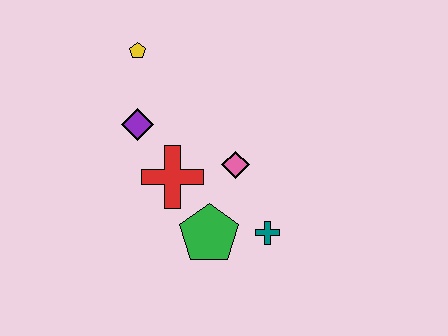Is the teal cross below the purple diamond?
Yes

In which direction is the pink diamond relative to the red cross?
The pink diamond is to the right of the red cross.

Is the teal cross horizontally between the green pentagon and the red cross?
No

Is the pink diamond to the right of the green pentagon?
Yes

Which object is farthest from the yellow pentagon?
The teal cross is farthest from the yellow pentagon.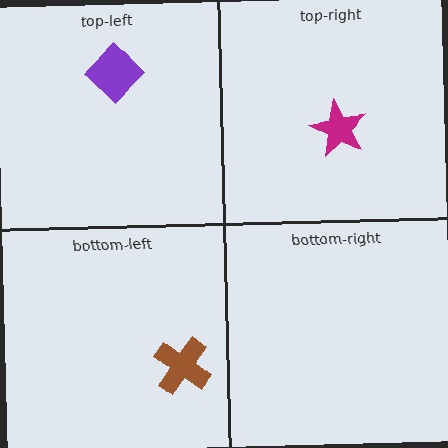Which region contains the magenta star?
The top-right region.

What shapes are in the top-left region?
The purple diamond.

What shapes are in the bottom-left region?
The brown cross.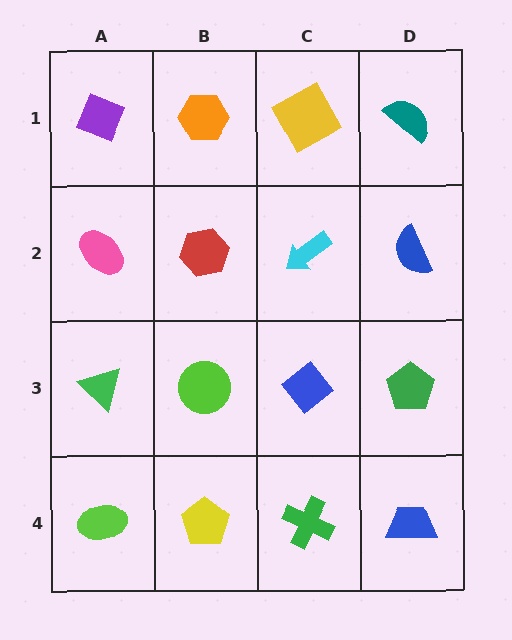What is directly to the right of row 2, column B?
A cyan arrow.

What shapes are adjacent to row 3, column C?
A cyan arrow (row 2, column C), a green cross (row 4, column C), a lime circle (row 3, column B), a green pentagon (row 3, column D).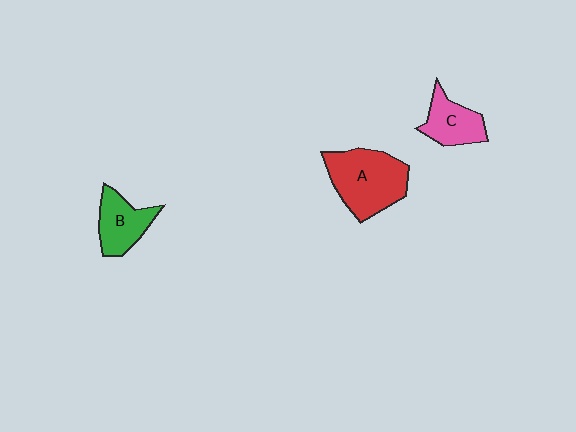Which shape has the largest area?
Shape A (red).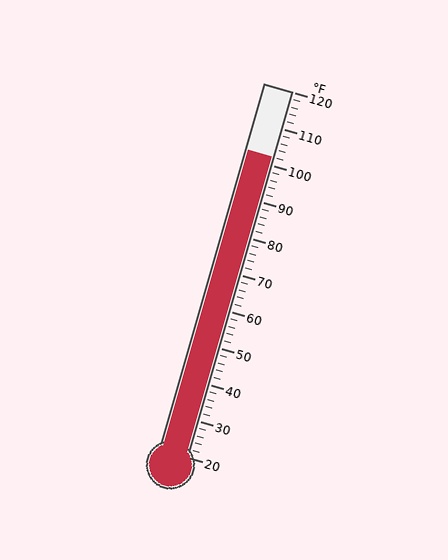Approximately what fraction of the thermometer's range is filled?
The thermometer is filled to approximately 80% of its range.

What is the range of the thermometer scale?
The thermometer scale ranges from 20°F to 120°F.